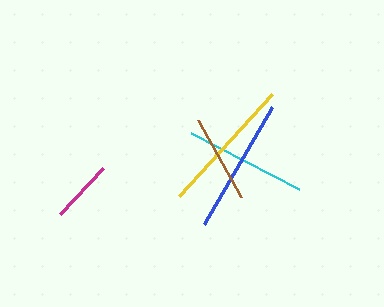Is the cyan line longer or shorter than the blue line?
The blue line is longer than the cyan line.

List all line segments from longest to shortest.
From longest to shortest: yellow, blue, cyan, brown, magenta.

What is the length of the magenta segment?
The magenta segment is approximately 63 pixels long.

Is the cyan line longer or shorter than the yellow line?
The yellow line is longer than the cyan line.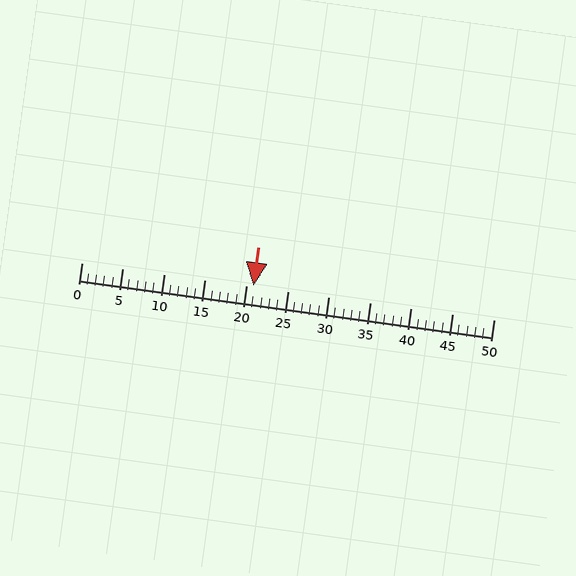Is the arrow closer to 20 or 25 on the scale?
The arrow is closer to 20.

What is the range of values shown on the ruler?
The ruler shows values from 0 to 50.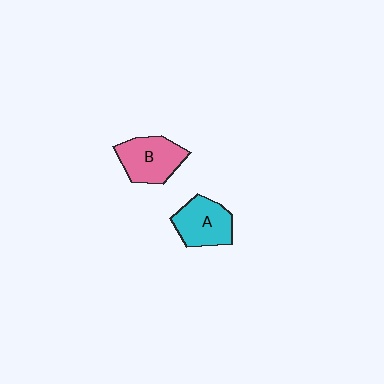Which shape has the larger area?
Shape B (pink).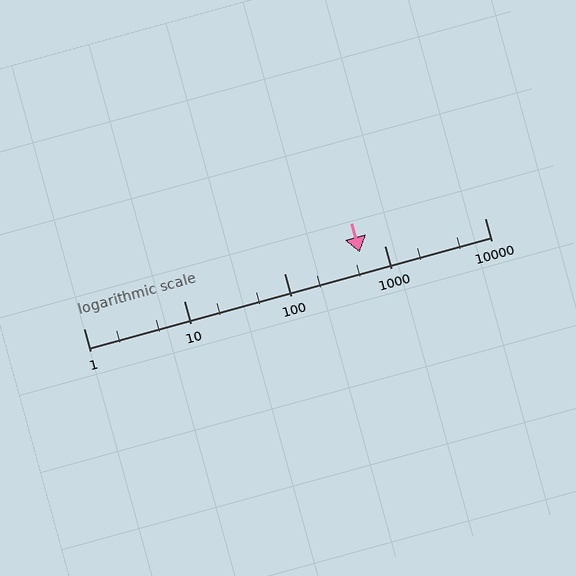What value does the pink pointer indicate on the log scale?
The pointer indicates approximately 570.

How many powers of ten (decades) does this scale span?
The scale spans 4 decades, from 1 to 10000.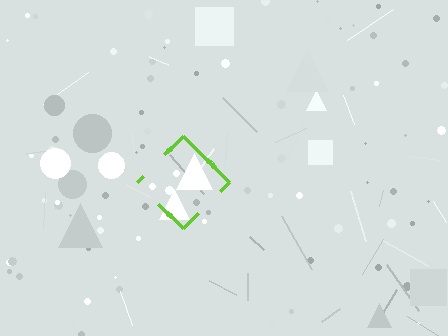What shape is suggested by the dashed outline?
The dashed outline suggests a diamond.